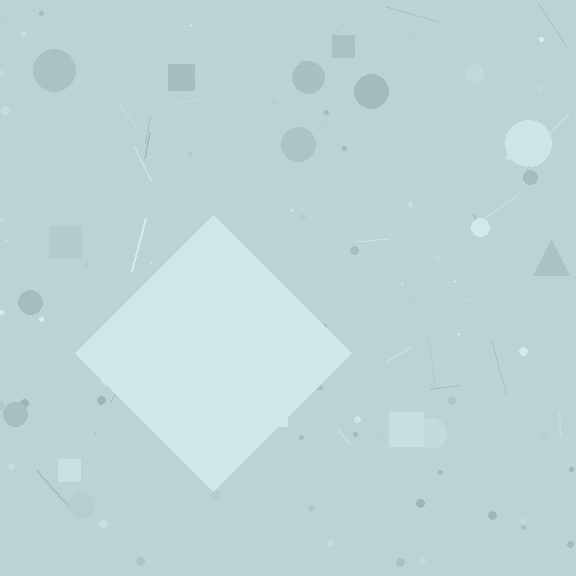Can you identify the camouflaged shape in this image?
The camouflaged shape is a diamond.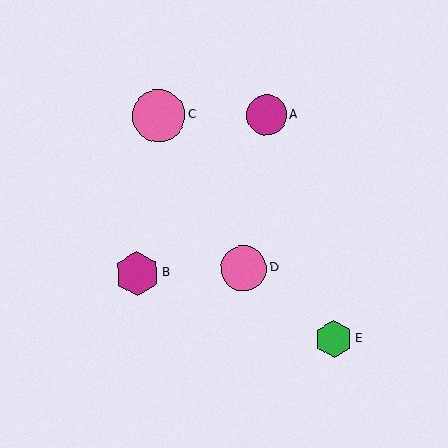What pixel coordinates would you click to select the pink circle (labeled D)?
Click at (244, 268) to select the pink circle D.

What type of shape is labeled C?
Shape C is a pink circle.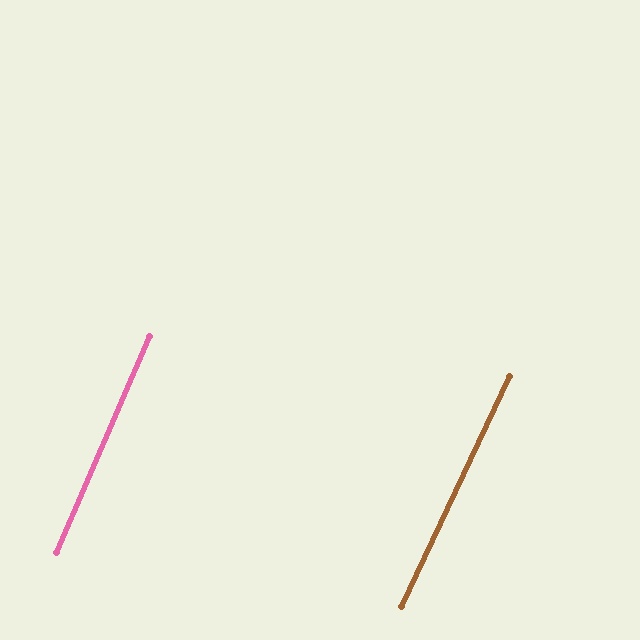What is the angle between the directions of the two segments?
Approximately 2 degrees.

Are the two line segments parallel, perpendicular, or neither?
Parallel — their directions differ by only 1.8°.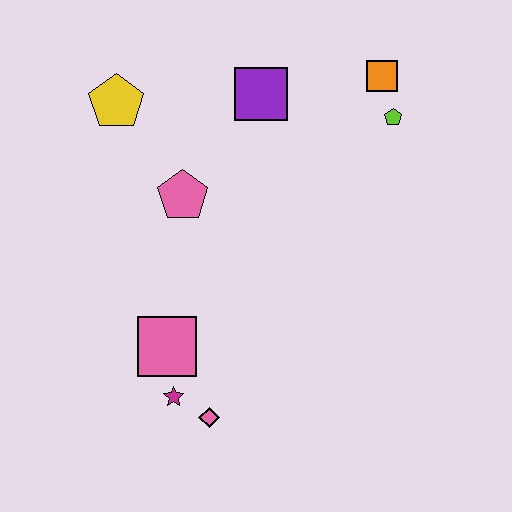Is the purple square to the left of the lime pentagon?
Yes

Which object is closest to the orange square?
The lime pentagon is closest to the orange square.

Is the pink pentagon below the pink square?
No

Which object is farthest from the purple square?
The pink diamond is farthest from the purple square.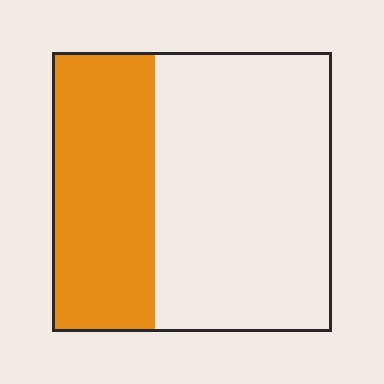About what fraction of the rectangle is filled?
About three eighths (3/8).